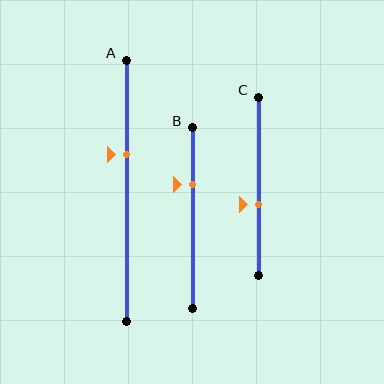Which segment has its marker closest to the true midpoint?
Segment C has its marker closest to the true midpoint.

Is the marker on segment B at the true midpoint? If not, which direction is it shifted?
No, the marker on segment B is shifted upward by about 18% of the segment length.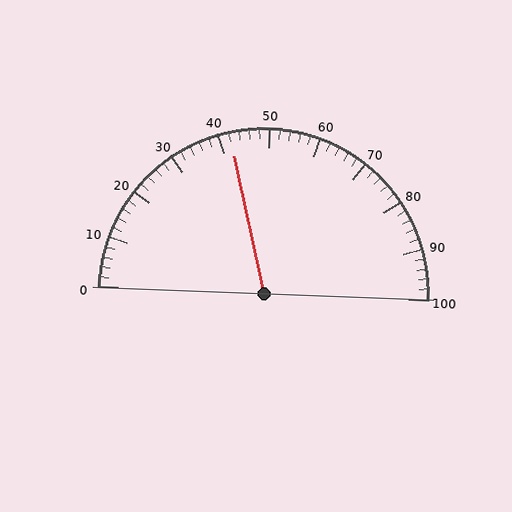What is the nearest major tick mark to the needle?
The nearest major tick mark is 40.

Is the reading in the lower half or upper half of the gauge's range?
The reading is in the lower half of the range (0 to 100).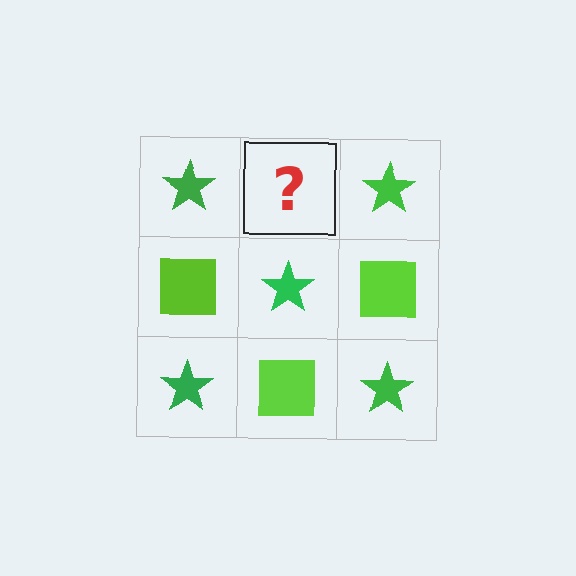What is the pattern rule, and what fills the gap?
The rule is that it alternates green star and lime square in a checkerboard pattern. The gap should be filled with a lime square.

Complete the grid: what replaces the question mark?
The question mark should be replaced with a lime square.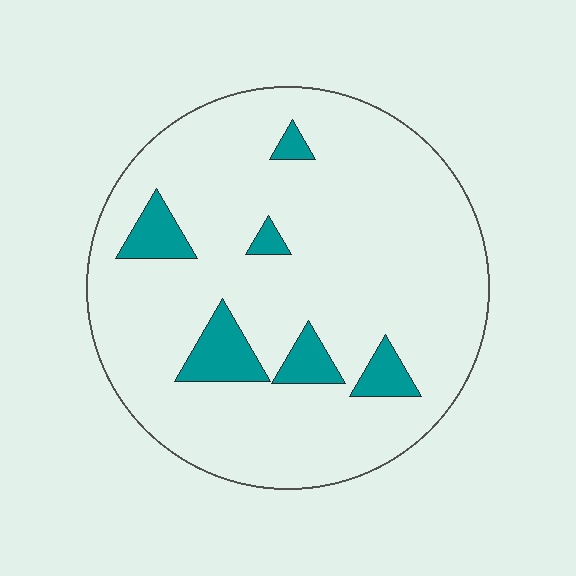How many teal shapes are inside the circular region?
6.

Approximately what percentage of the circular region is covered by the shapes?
Approximately 10%.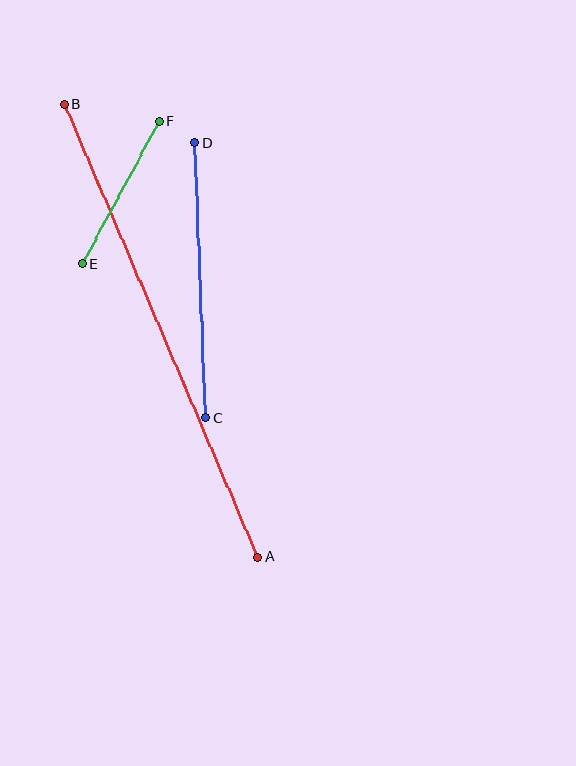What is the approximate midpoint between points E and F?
The midpoint is at approximately (121, 192) pixels.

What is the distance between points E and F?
The distance is approximately 162 pixels.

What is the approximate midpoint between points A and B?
The midpoint is at approximately (161, 331) pixels.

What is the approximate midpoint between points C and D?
The midpoint is at approximately (200, 280) pixels.